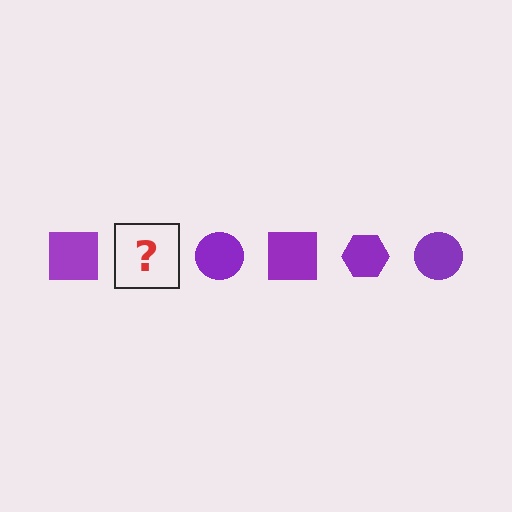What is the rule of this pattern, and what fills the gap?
The rule is that the pattern cycles through square, hexagon, circle shapes in purple. The gap should be filled with a purple hexagon.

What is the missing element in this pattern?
The missing element is a purple hexagon.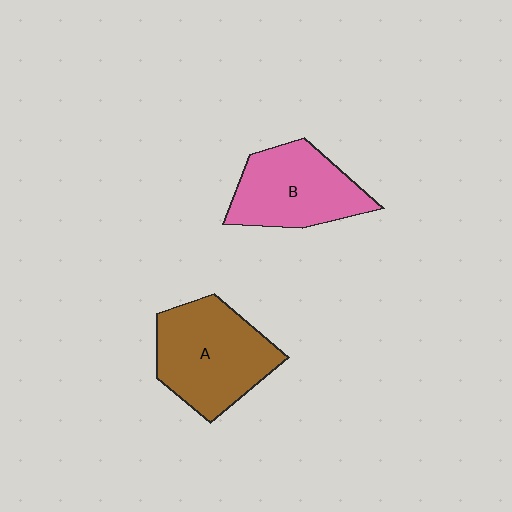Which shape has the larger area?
Shape A (brown).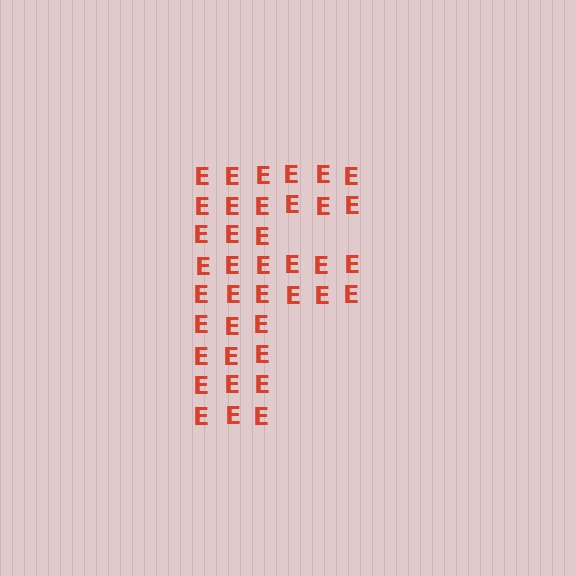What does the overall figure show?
The overall figure shows the letter F.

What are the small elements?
The small elements are letter E's.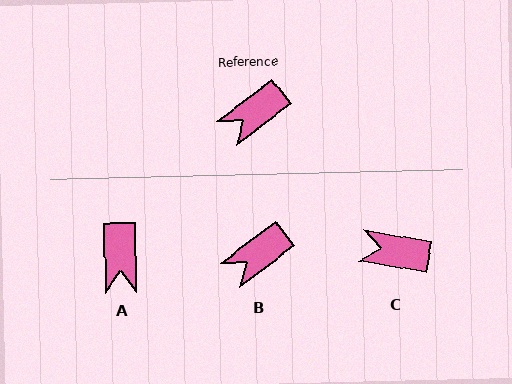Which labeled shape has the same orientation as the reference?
B.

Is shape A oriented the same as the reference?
No, it is off by about 53 degrees.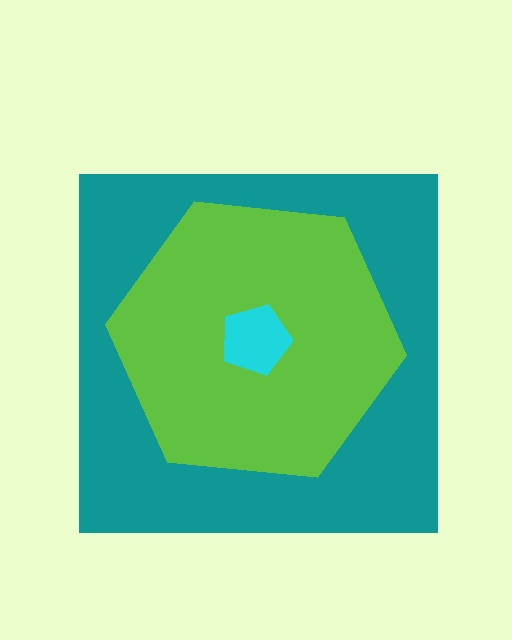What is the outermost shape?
The teal square.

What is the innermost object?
The cyan pentagon.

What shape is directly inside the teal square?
The lime hexagon.